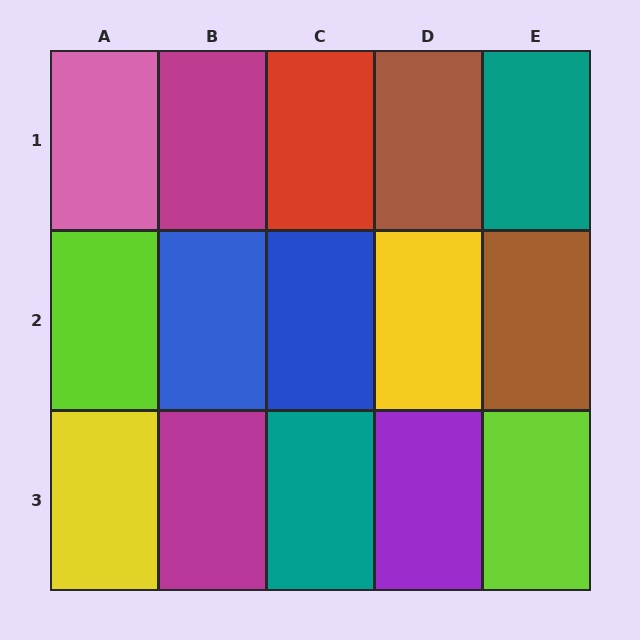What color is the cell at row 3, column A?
Yellow.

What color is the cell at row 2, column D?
Yellow.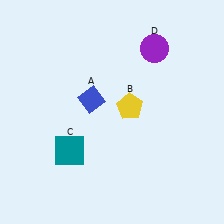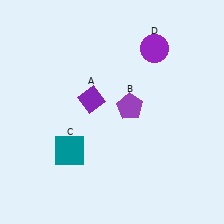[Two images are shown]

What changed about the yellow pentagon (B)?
In Image 1, B is yellow. In Image 2, it changed to purple.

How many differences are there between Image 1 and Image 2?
There are 2 differences between the two images.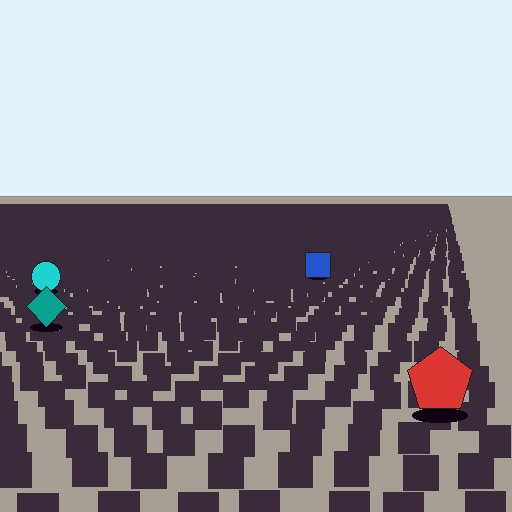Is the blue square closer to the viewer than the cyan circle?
No. The cyan circle is closer — you can tell from the texture gradient: the ground texture is coarser near it.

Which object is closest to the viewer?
The red pentagon is closest. The texture marks near it are larger and more spread out.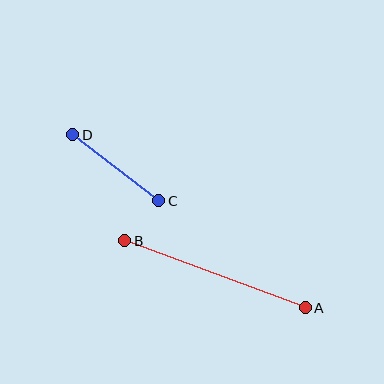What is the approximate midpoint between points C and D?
The midpoint is at approximately (116, 168) pixels.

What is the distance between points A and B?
The distance is approximately 193 pixels.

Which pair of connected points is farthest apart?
Points A and B are farthest apart.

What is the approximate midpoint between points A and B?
The midpoint is at approximately (215, 274) pixels.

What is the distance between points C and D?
The distance is approximately 108 pixels.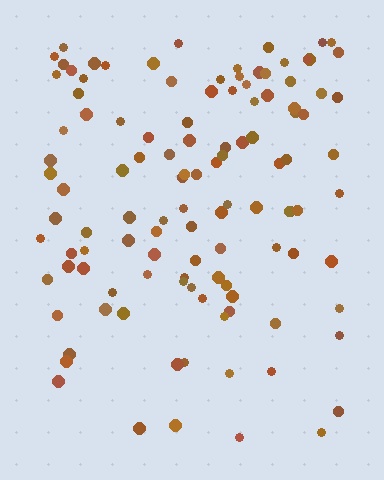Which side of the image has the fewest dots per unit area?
The bottom.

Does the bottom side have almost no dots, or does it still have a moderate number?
Still a moderate number, just noticeably fewer than the top.